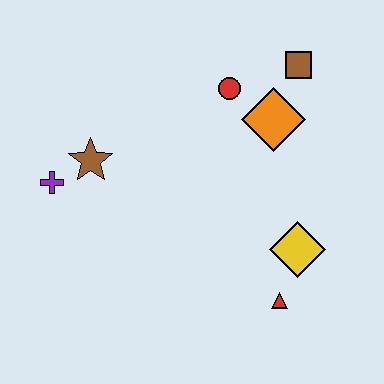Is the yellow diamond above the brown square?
No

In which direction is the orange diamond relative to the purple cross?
The orange diamond is to the right of the purple cross.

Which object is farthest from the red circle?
The red triangle is farthest from the red circle.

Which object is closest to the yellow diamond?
The red triangle is closest to the yellow diamond.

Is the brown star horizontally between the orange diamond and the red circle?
No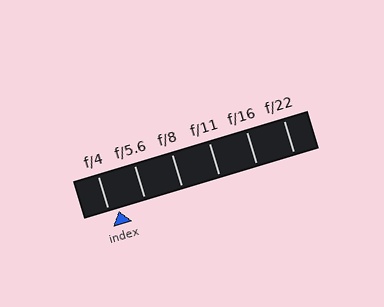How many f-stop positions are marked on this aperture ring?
There are 6 f-stop positions marked.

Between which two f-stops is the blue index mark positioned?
The index mark is between f/4 and f/5.6.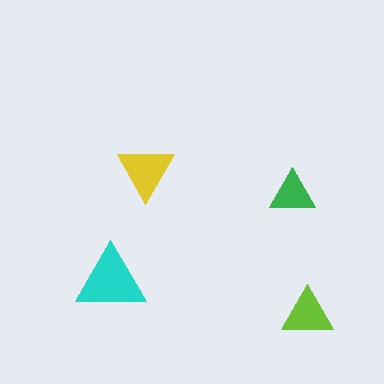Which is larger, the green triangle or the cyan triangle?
The cyan one.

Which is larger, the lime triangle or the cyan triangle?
The cyan one.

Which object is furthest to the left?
The cyan triangle is leftmost.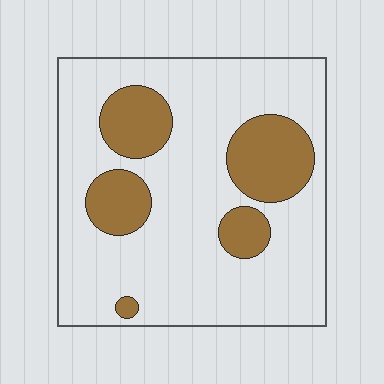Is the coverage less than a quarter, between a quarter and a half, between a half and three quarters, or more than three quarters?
Less than a quarter.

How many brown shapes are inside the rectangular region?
5.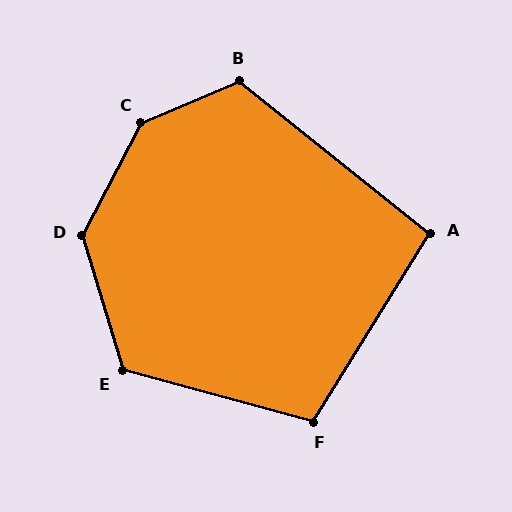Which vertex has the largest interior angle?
C, at approximately 141 degrees.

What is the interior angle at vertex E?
Approximately 122 degrees (obtuse).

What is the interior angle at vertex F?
Approximately 107 degrees (obtuse).